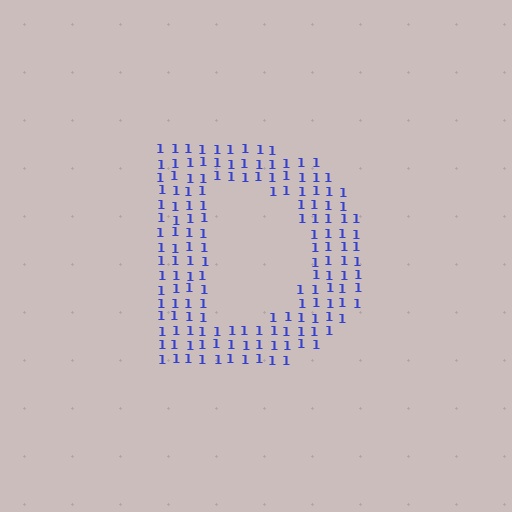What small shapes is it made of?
It is made of small digit 1's.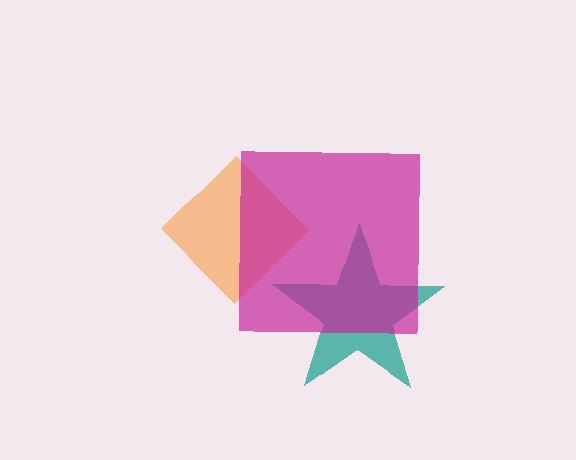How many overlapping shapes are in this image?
There are 3 overlapping shapes in the image.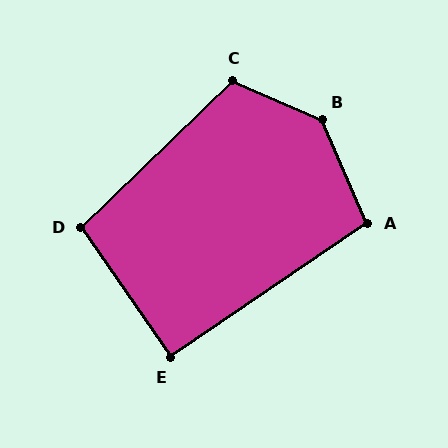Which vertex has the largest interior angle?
B, at approximately 137 degrees.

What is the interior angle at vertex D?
Approximately 99 degrees (obtuse).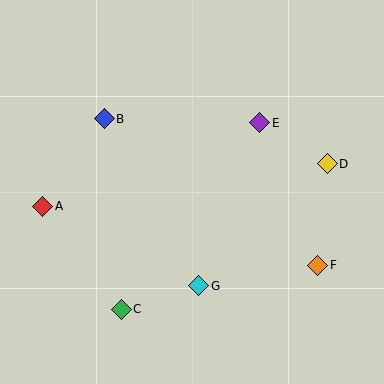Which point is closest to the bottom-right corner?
Point F is closest to the bottom-right corner.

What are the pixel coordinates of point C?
Point C is at (121, 309).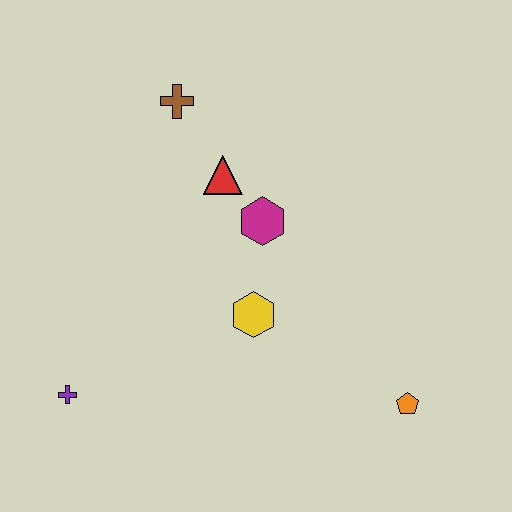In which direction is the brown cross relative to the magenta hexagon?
The brown cross is above the magenta hexagon.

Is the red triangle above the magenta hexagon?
Yes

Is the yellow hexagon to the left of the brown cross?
No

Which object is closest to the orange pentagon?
The yellow hexagon is closest to the orange pentagon.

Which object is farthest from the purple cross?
The orange pentagon is farthest from the purple cross.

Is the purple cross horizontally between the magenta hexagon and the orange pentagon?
No